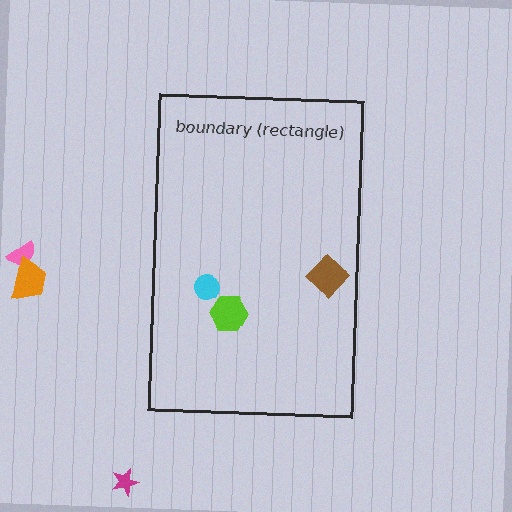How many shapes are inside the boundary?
3 inside, 3 outside.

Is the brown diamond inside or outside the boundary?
Inside.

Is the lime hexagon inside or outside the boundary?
Inside.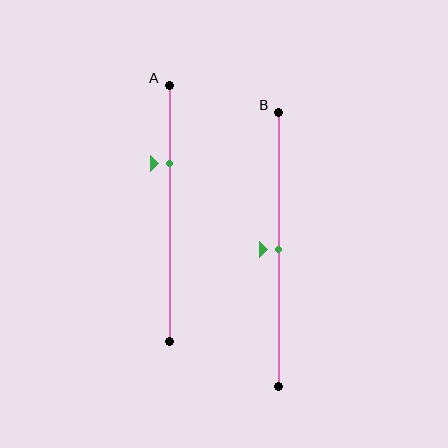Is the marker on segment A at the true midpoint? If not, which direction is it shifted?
No, the marker on segment A is shifted upward by about 19% of the segment length.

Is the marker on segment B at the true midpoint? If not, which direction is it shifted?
Yes, the marker on segment B is at the true midpoint.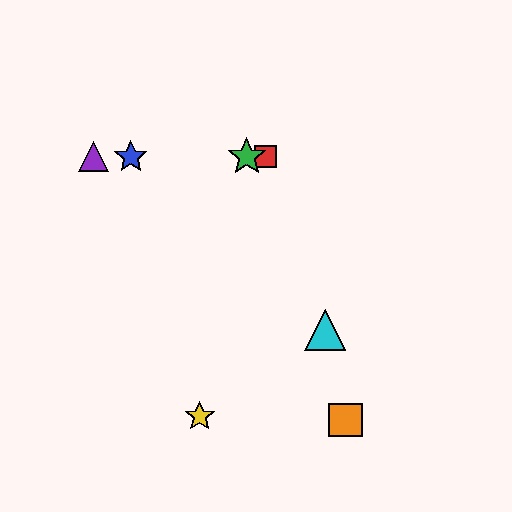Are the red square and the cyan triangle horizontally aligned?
No, the red square is at y≈157 and the cyan triangle is at y≈330.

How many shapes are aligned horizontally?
4 shapes (the red square, the blue star, the green star, the purple triangle) are aligned horizontally.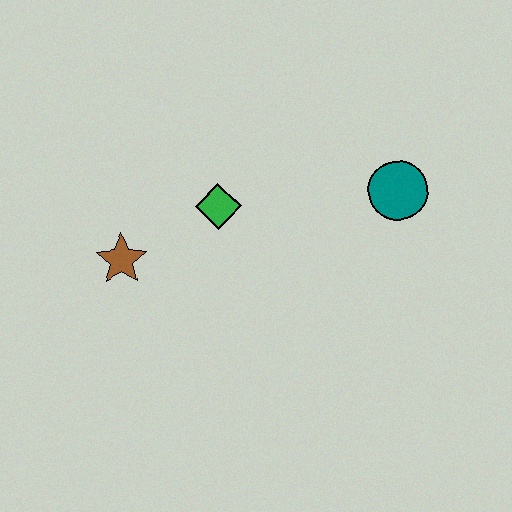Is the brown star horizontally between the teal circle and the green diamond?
No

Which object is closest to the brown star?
The green diamond is closest to the brown star.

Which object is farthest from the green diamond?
The teal circle is farthest from the green diamond.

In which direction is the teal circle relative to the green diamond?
The teal circle is to the right of the green diamond.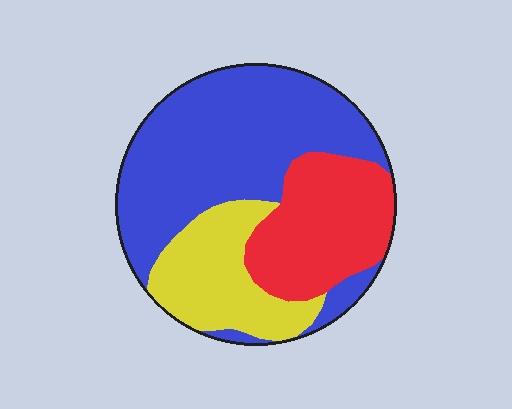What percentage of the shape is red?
Red takes up between a sixth and a third of the shape.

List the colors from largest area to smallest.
From largest to smallest: blue, red, yellow.